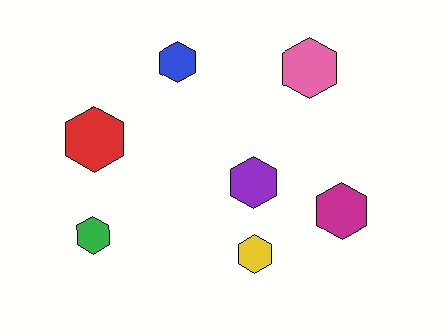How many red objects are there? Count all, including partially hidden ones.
There is 1 red object.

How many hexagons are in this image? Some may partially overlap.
There are 7 hexagons.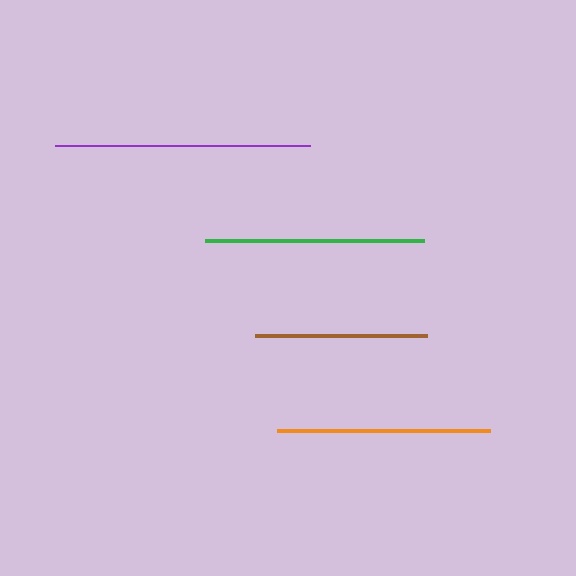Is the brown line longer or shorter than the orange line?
The orange line is longer than the brown line.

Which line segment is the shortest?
The brown line is the shortest at approximately 172 pixels.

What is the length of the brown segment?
The brown segment is approximately 172 pixels long.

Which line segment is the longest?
The purple line is the longest at approximately 256 pixels.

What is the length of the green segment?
The green segment is approximately 219 pixels long.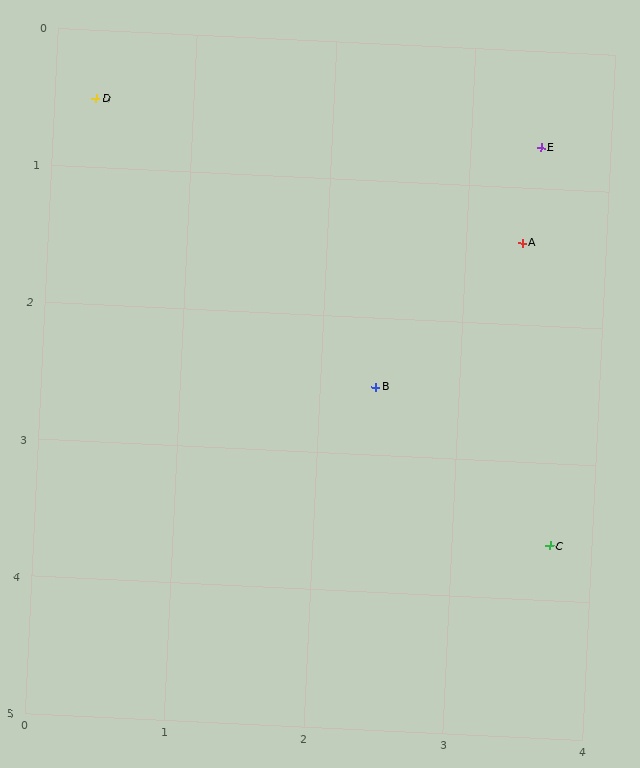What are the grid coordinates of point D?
Point D is at approximately (0.3, 0.5).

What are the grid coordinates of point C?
Point C is at approximately (3.7, 3.6).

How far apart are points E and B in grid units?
Points E and B are about 2.1 grid units apart.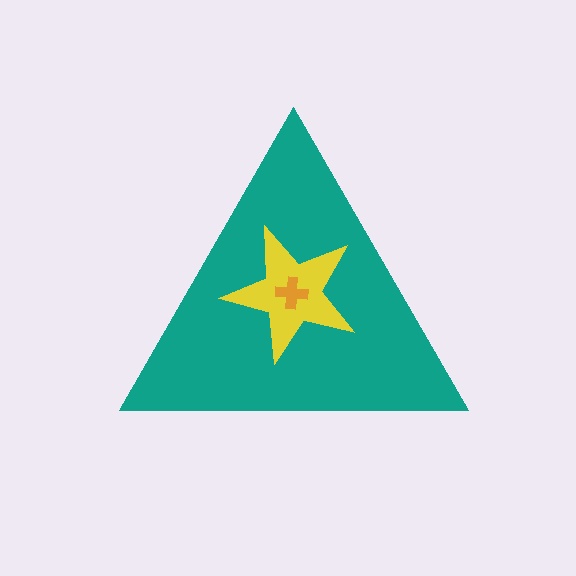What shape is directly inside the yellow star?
The orange cross.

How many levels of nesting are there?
3.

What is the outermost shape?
The teal triangle.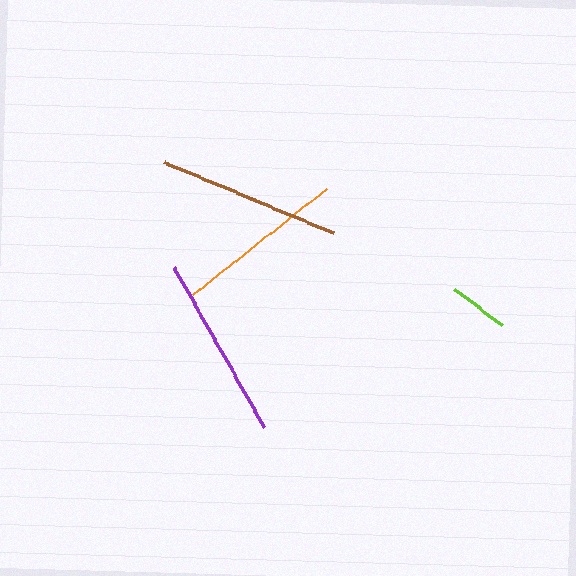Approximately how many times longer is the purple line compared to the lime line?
The purple line is approximately 3.0 times the length of the lime line.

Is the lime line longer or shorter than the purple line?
The purple line is longer than the lime line.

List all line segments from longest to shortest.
From longest to shortest: purple, brown, orange, lime.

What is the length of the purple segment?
The purple segment is approximately 184 pixels long.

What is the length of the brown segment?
The brown segment is approximately 183 pixels long.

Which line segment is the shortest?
The lime line is the shortest at approximately 60 pixels.